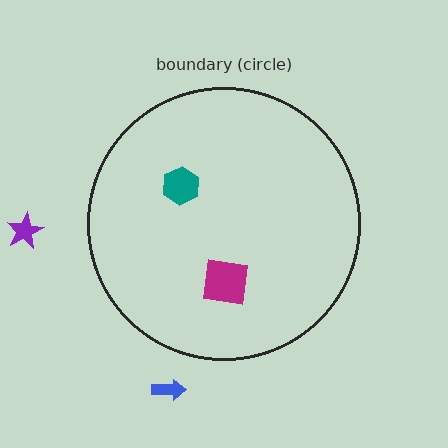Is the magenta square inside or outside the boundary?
Inside.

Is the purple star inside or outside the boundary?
Outside.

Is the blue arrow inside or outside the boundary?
Outside.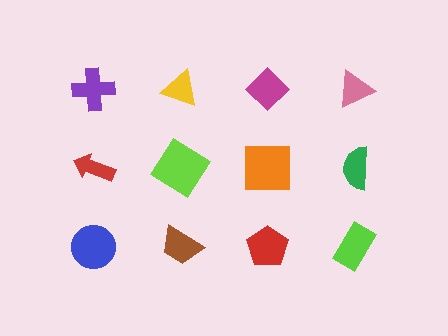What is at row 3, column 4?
A lime rectangle.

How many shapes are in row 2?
4 shapes.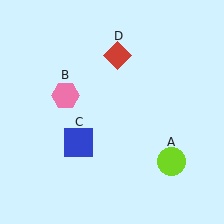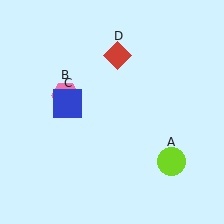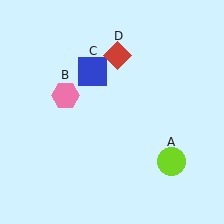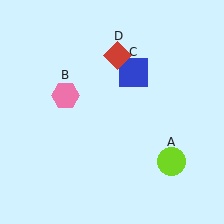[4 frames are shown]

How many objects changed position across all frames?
1 object changed position: blue square (object C).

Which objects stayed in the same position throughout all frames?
Lime circle (object A) and pink hexagon (object B) and red diamond (object D) remained stationary.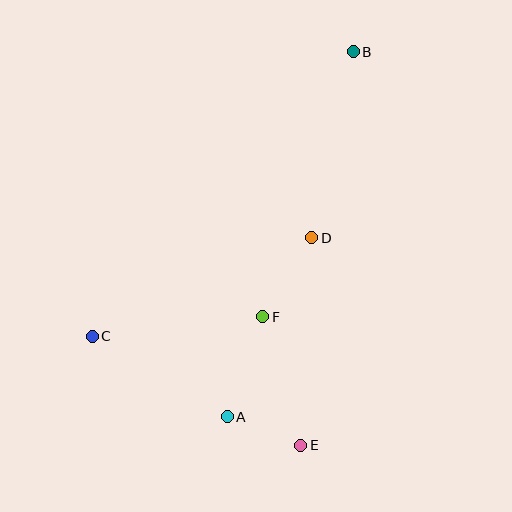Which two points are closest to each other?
Points A and E are closest to each other.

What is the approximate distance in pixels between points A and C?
The distance between A and C is approximately 158 pixels.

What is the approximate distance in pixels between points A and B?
The distance between A and B is approximately 386 pixels.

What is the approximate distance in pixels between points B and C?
The distance between B and C is approximately 386 pixels.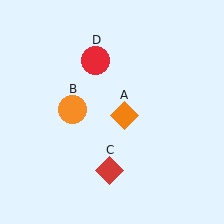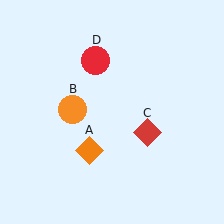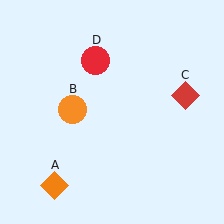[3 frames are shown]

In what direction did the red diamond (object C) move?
The red diamond (object C) moved up and to the right.